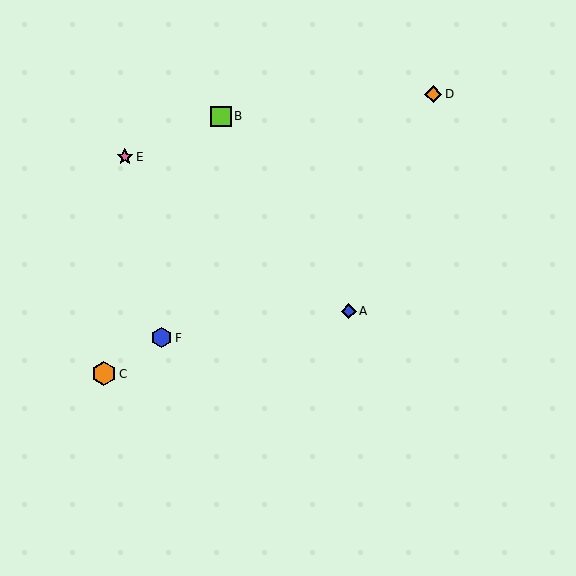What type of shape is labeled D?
Shape D is an orange diamond.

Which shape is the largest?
The orange hexagon (labeled C) is the largest.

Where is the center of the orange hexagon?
The center of the orange hexagon is at (104, 374).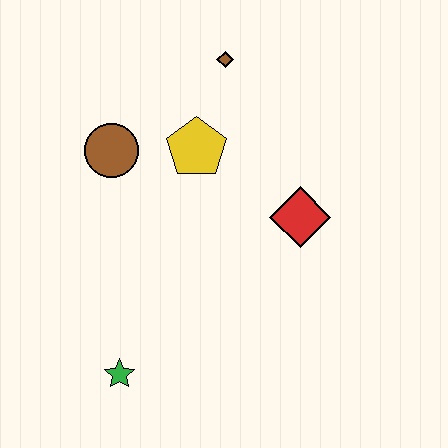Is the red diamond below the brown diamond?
Yes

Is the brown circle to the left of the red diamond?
Yes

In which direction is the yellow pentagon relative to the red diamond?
The yellow pentagon is to the left of the red diamond.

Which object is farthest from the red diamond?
The green star is farthest from the red diamond.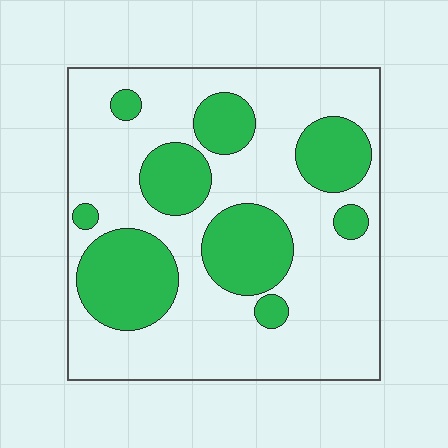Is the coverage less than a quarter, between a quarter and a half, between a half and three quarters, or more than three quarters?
Between a quarter and a half.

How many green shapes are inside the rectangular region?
9.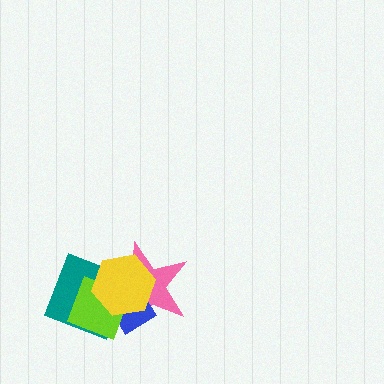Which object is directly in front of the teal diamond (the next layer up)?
The lime diamond is directly in front of the teal diamond.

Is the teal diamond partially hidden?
Yes, it is partially covered by another shape.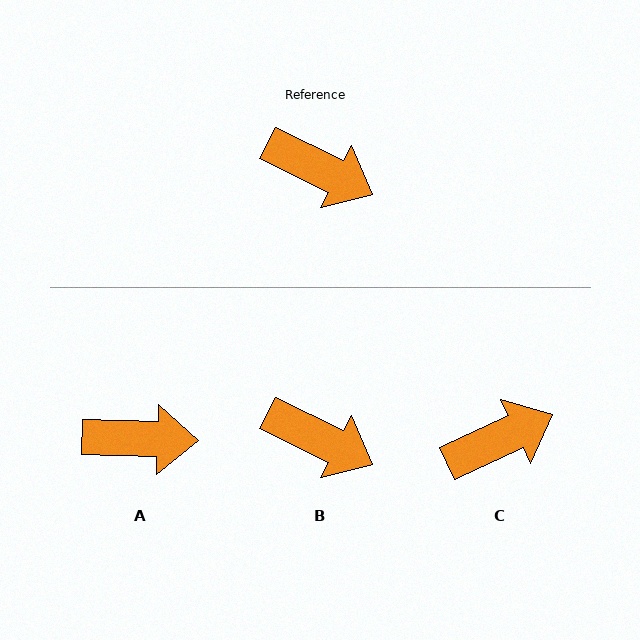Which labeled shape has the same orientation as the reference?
B.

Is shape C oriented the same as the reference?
No, it is off by about 51 degrees.